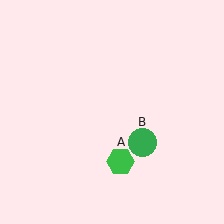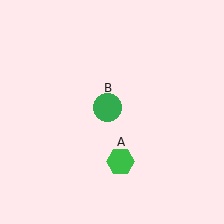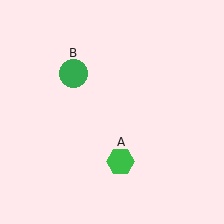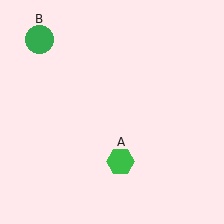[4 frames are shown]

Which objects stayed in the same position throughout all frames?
Green hexagon (object A) remained stationary.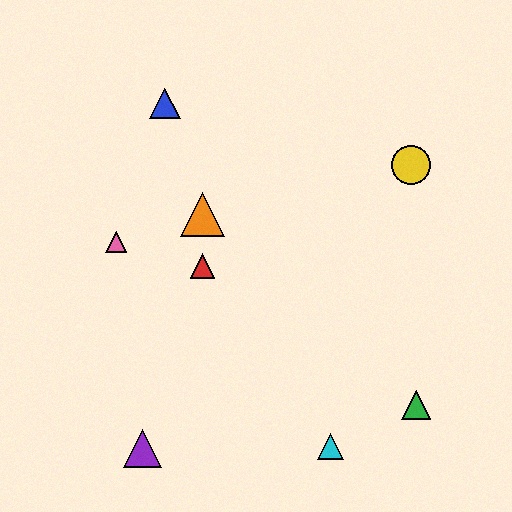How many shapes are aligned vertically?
2 shapes (the red triangle, the orange triangle) are aligned vertically.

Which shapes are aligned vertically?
The red triangle, the orange triangle are aligned vertically.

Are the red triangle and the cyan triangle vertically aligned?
No, the red triangle is at x≈202 and the cyan triangle is at x≈331.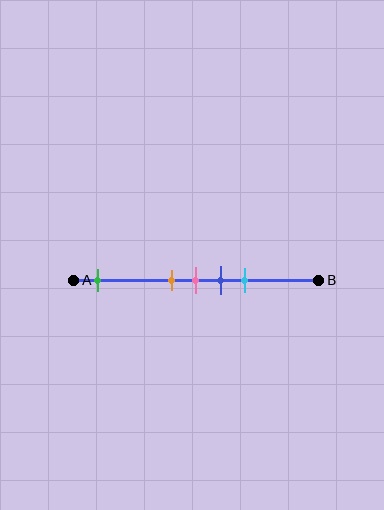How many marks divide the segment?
There are 5 marks dividing the segment.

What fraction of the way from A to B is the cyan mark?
The cyan mark is approximately 70% (0.7) of the way from A to B.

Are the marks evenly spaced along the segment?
No, the marks are not evenly spaced.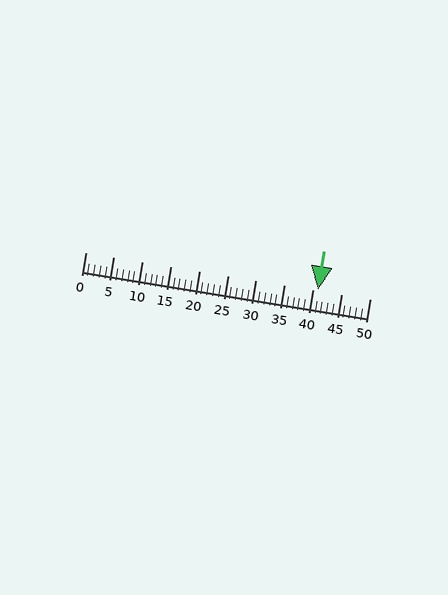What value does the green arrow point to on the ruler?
The green arrow points to approximately 41.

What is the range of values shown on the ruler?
The ruler shows values from 0 to 50.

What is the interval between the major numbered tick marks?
The major tick marks are spaced 5 units apart.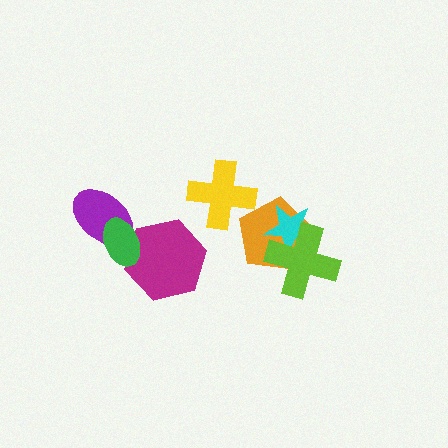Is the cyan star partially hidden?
Yes, it is partially covered by another shape.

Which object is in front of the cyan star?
The lime cross is in front of the cyan star.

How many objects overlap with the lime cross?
2 objects overlap with the lime cross.